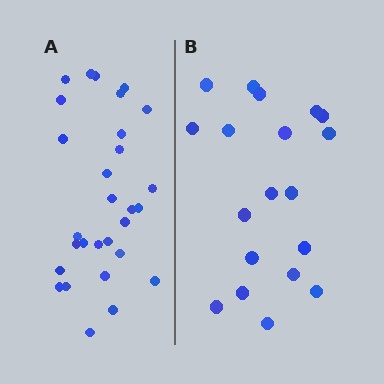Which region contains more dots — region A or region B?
Region A (the left region) has more dots.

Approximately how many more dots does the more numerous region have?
Region A has roughly 10 or so more dots than region B.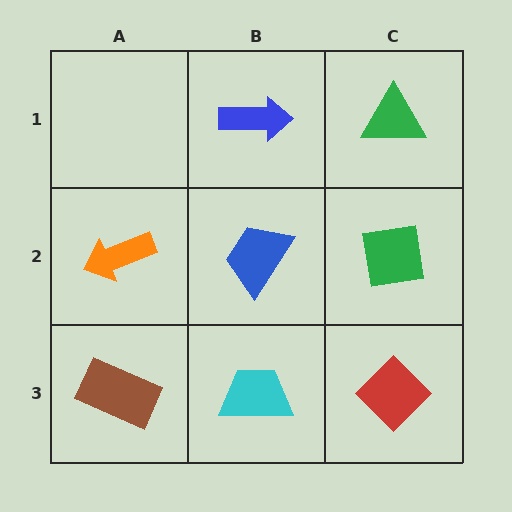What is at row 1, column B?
A blue arrow.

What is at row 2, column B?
A blue trapezoid.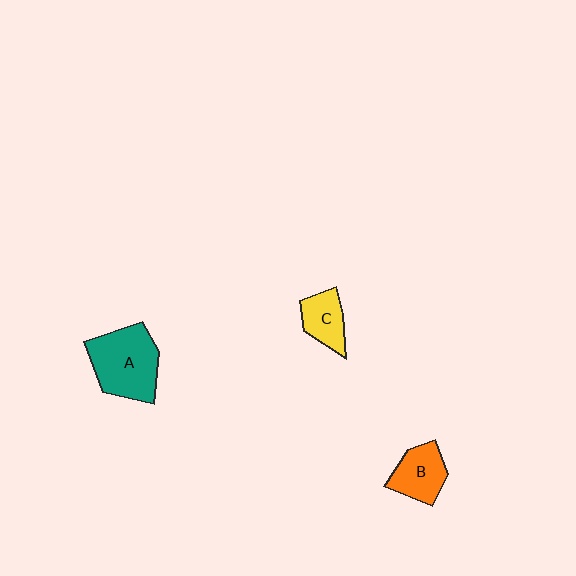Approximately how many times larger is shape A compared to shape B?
Approximately 1.7 times.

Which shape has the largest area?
Shape A (teal).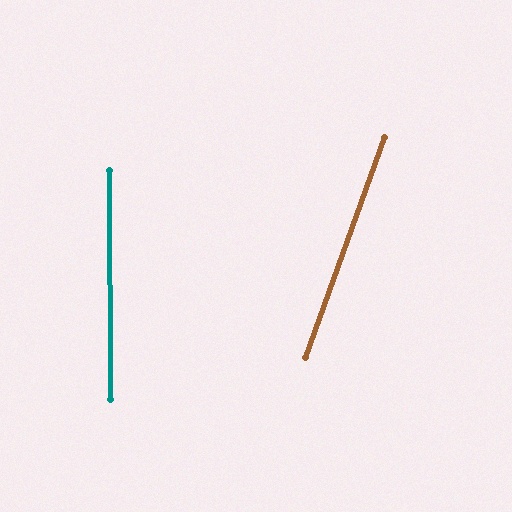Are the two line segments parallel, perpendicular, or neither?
Neither parallel nor perpendicular — they differ by about 20°.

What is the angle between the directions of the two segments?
Approximately 20 degrees.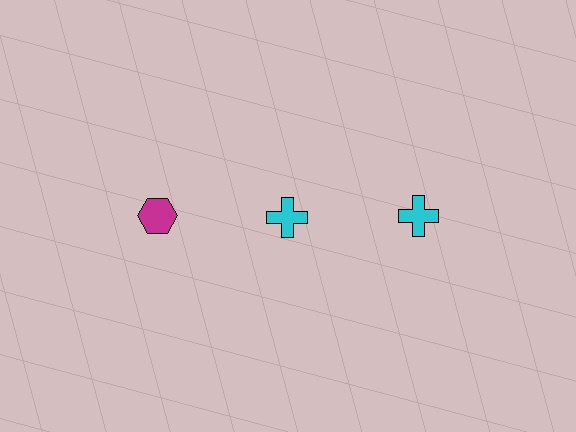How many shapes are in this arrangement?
There are 3 shapes arranged in a grid pattern.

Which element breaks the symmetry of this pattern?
The magenta hexagon in the top row, leftmost column breaks the symmetry. All other shapes are cyan crosses.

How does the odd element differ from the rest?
It differs in both color (magenta instead of cyan) and shape (hexagon instead of cross).